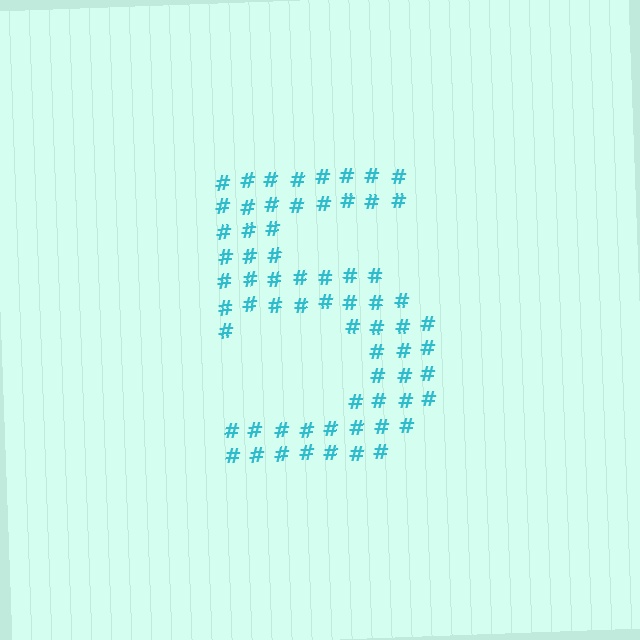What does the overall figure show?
The overall figure shows the digit 5.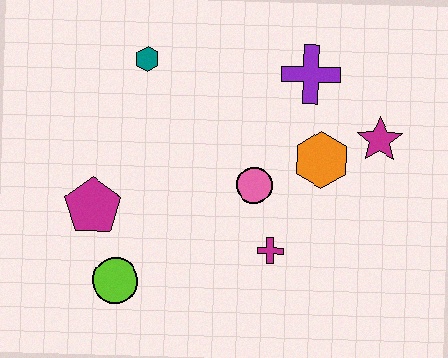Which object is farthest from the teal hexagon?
The magenta star is farthest from the teal hexagon.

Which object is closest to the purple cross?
The orange hexagon is closest to the purple cross.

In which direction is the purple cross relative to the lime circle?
The purple cross is above the lime circle.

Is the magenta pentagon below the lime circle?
No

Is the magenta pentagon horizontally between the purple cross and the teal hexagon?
No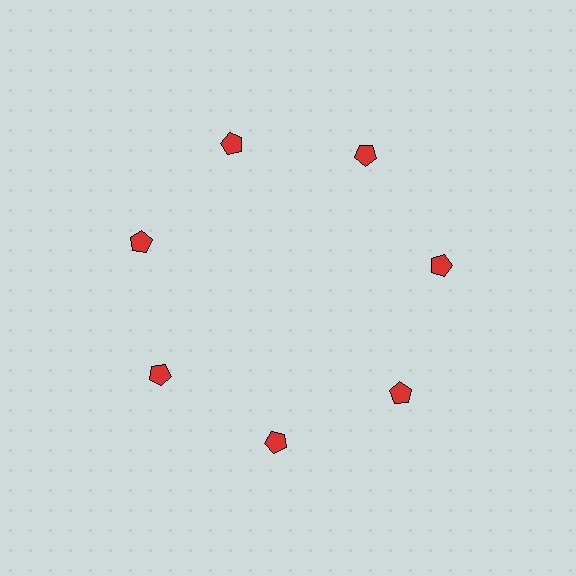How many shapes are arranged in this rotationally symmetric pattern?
There are 7 shapes, arranged in 7 groups of 1.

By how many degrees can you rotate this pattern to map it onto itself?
The pattern maps onto itself every 51 degrees of rotation.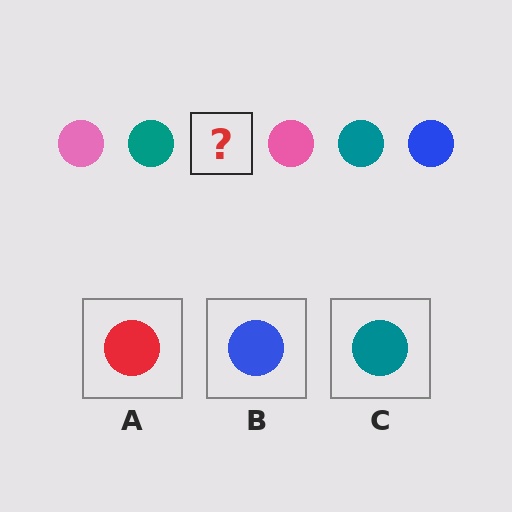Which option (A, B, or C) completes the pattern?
B.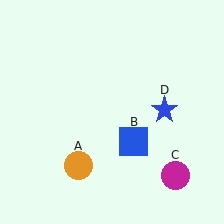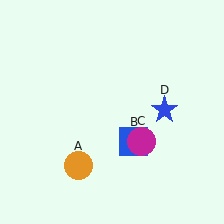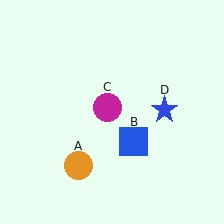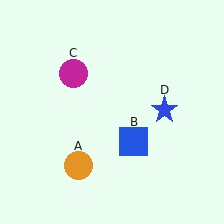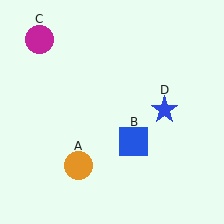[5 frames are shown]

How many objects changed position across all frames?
1 object changed position: magenta circle (object C).